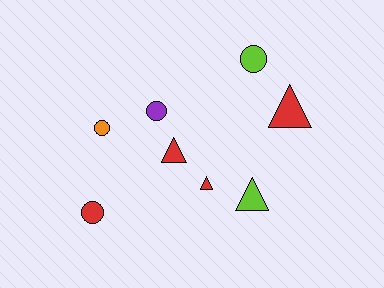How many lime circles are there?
There is 1 lime circle.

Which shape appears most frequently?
Triangle, with 4 objects.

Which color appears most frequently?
Red, with 4 objects.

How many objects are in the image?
There are 8 objects.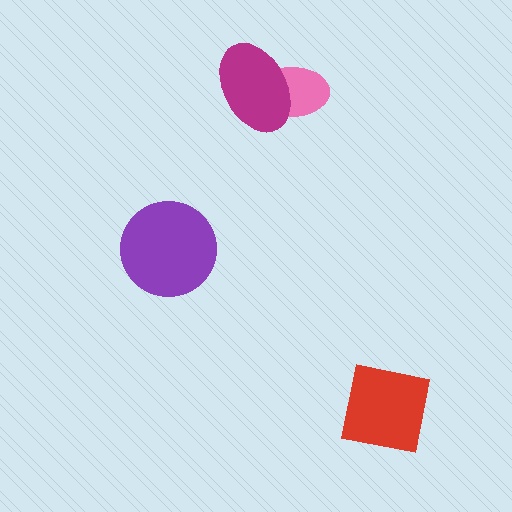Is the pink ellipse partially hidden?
Yes, it is partially covered by another shape.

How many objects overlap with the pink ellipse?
1 object overlaps with the pink ellipse.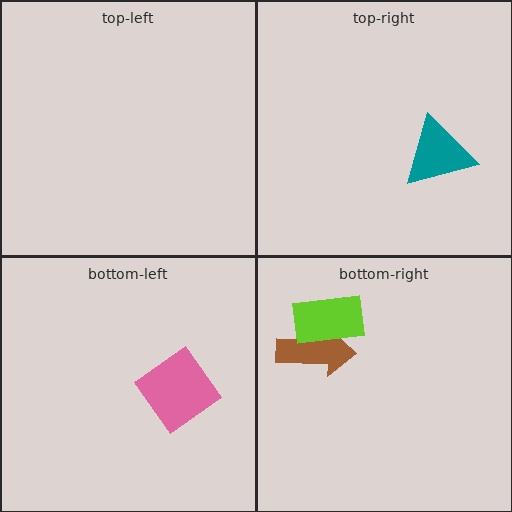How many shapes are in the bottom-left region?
1.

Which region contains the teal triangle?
The top-right region.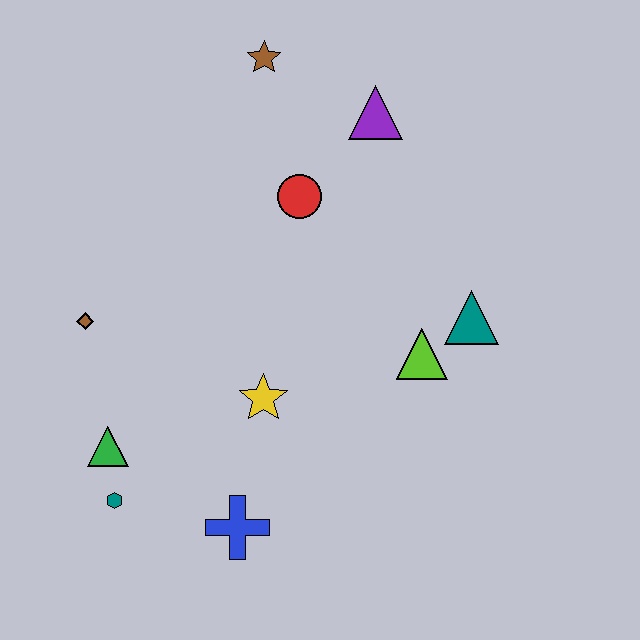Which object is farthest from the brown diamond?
The teal triangle is farthest from the brown diamond.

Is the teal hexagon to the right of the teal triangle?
No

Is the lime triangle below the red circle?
Yes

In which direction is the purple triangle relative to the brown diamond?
The purple triangle is to the right of the brown diamond.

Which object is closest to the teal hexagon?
The green triangle is closest to the teal hexagon.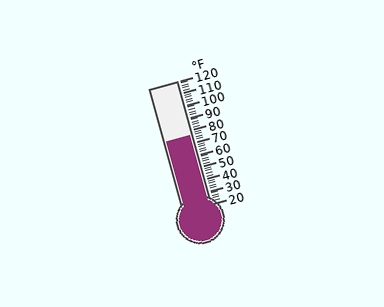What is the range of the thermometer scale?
The thermometer scale ranges from 20°F to 120°F.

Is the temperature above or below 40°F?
The temperature is above 40°F.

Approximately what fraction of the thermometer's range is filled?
The thermometer is filled to approximately 55% of its range.